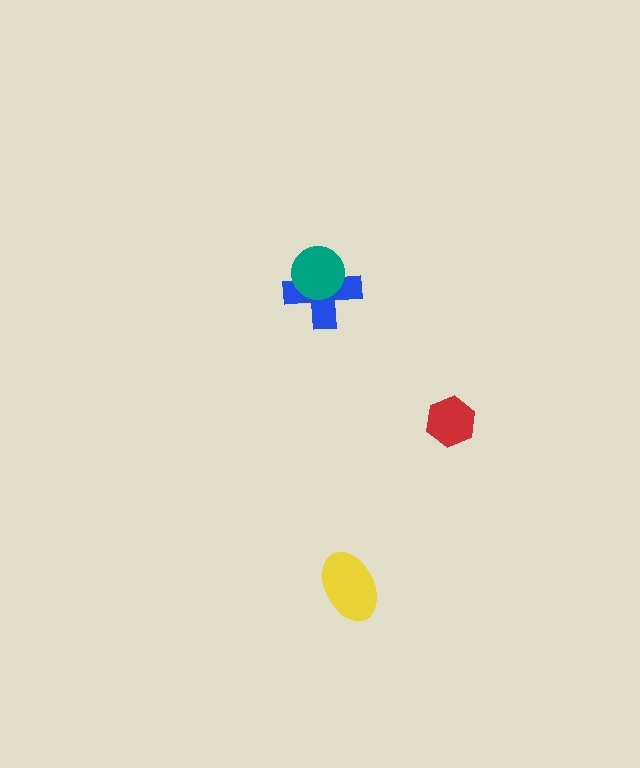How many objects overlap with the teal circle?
1 object overlaps with the teal circle.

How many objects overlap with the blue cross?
1 object overlaps with the blue cross.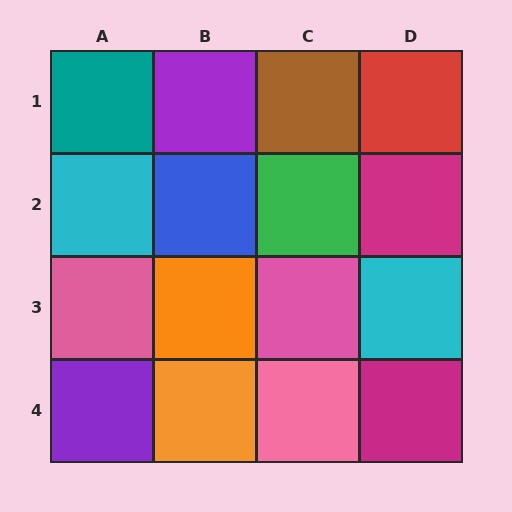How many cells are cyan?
2 cells are cyan.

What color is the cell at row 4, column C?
Pink.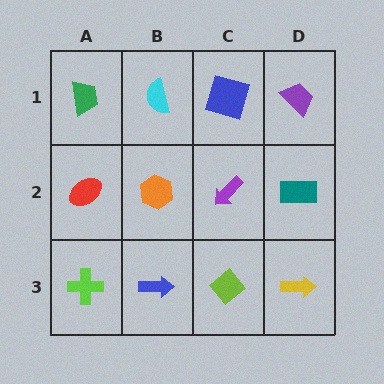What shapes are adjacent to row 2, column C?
A blue square (row 1, column C), a lime diamond (row 3, column C), an orange hexagon (row 2, column B), a teal rectangle (row 2, column D).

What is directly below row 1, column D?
A teal rectangle.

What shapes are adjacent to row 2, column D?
A purple trapezoid (row 1, column D), a yellow arrow (row 3, column D), a purple arrow (row 2, column C).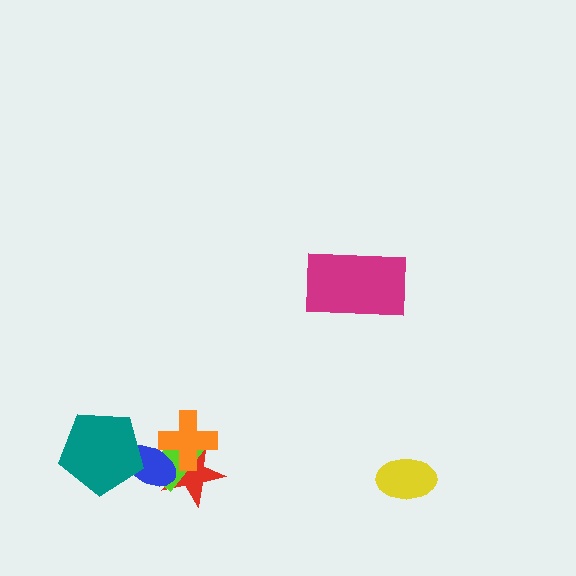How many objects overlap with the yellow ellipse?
0 objects overlap with the yellow ellipse.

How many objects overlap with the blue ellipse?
4 objects overlap with the blue ellipse.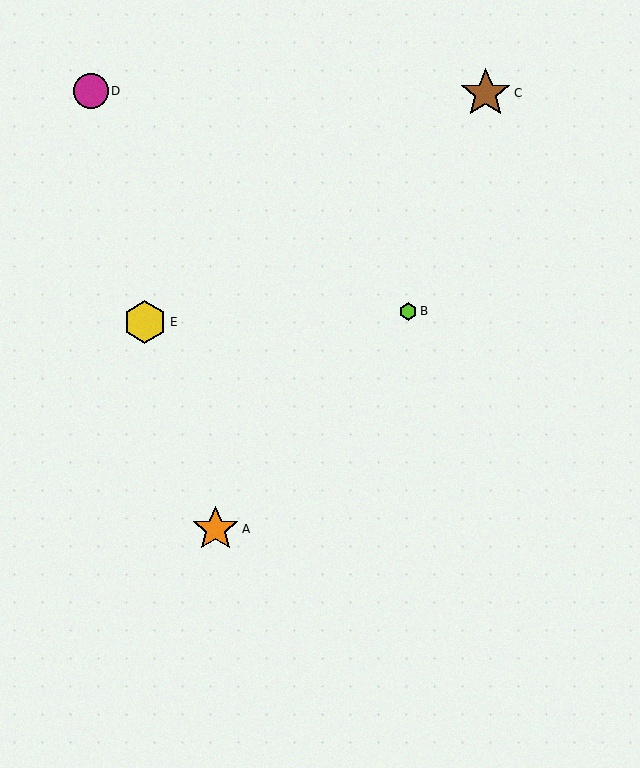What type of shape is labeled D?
Shape D is a magenta circle.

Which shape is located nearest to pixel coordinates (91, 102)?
The magenta circle (labeled D) at (91, 91) is nearest to that location.